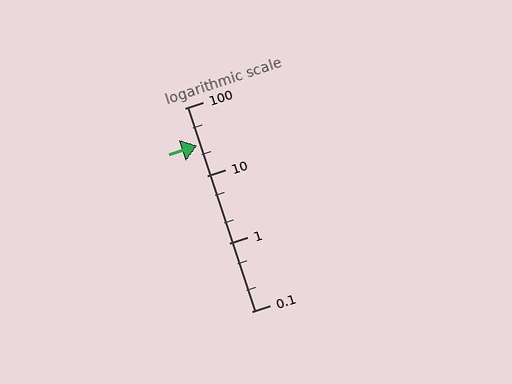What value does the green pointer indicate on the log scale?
The pointer indicates approximately 28.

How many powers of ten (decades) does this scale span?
The scale spans 3 decades, from 0.1 to 100.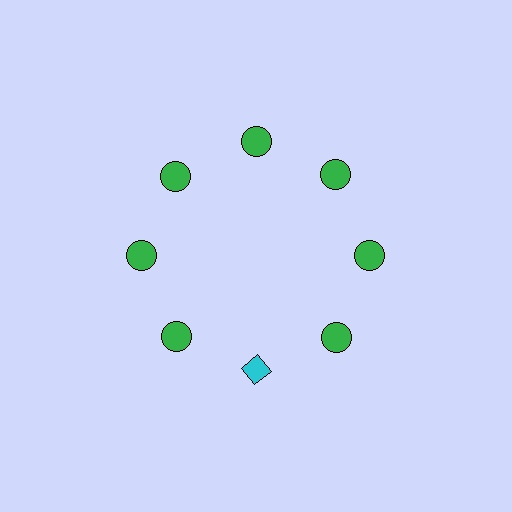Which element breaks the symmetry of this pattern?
The cyan diamond at roughly the 6 o'clock position breaks the symmetry. All other shapes are green circles.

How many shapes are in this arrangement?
There are 8 shapes arranged in a ring pattern.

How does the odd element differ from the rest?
It differs in both color (cyan instead of green) and shape (diamond instead of circle).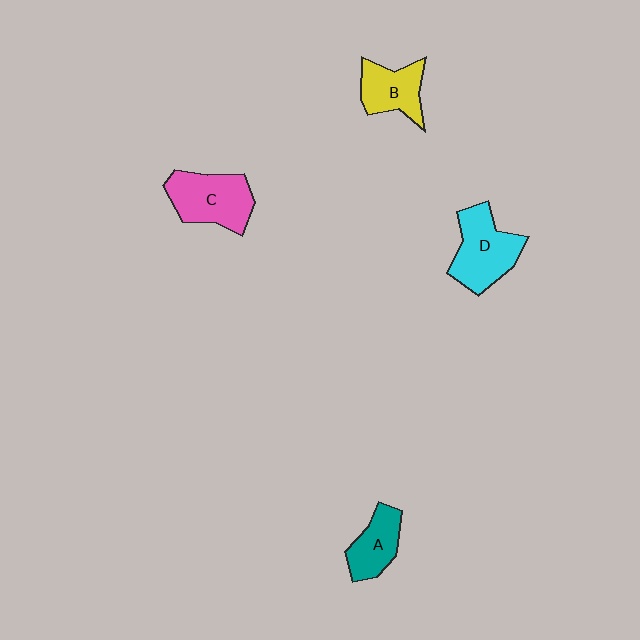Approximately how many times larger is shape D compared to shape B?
Approximately 1.4 times.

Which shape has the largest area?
Shape D (cyan).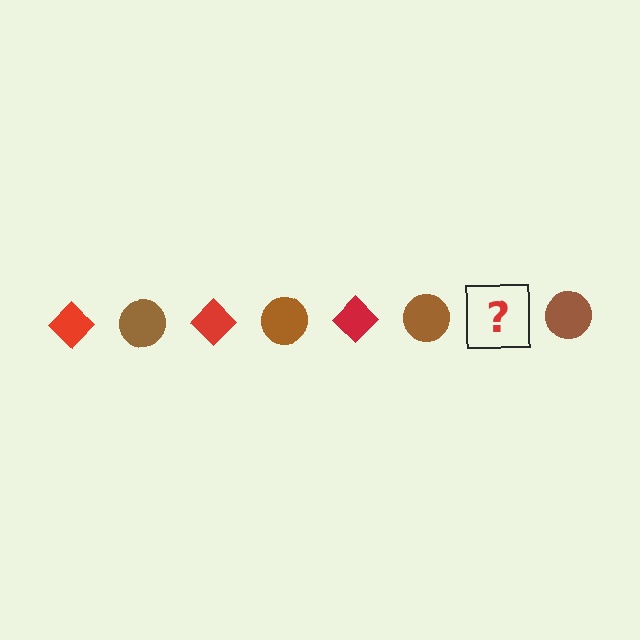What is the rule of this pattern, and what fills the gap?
The rule is that the pattern alternates between red diamond and brown circle. The gap should be filled with a red diamond.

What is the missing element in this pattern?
The missing element is a red diamond.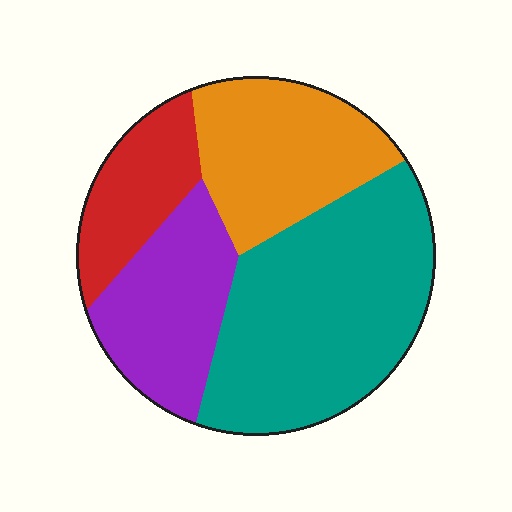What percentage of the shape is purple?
Purple takes up about one fifth (1/5) of the shape.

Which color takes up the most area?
Teal, at roughly 40%.